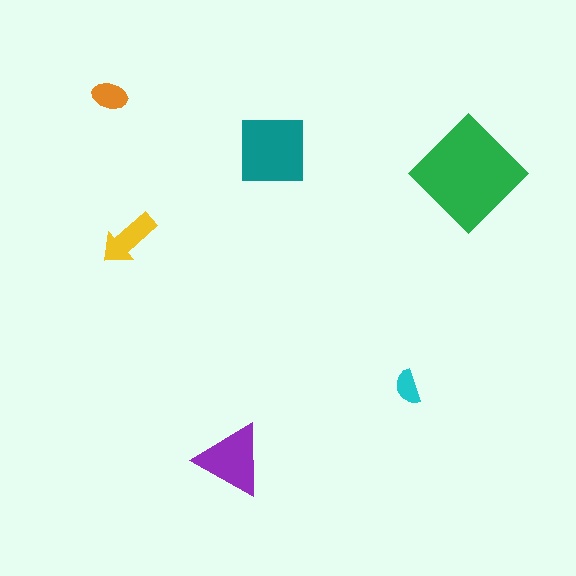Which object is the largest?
The green diamond.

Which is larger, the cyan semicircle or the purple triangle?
The purple triangle.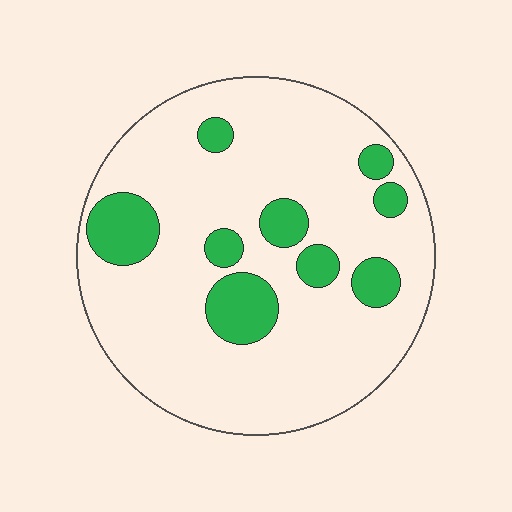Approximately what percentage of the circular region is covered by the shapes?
Approximately 20%.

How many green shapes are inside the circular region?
9.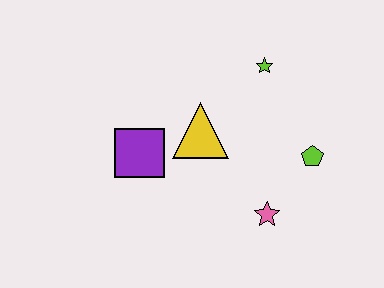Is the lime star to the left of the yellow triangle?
No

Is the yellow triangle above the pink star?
Yes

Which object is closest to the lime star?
The yellow triangle is closest to the lime star.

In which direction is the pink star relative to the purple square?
The pink star is to the right of the purple square.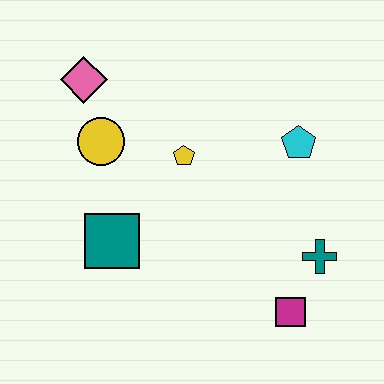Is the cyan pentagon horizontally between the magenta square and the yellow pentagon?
No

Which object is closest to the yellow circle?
The pink diamond is closest to the yellow circle.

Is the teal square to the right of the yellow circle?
Yes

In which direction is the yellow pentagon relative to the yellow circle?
The yellow pentagon is to the right of the yellow circle.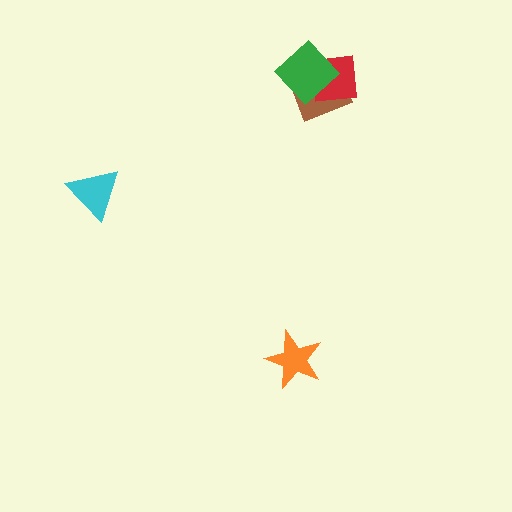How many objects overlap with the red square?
2 objects overlap with the red square.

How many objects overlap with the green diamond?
2 objects overlap with the green diamond.